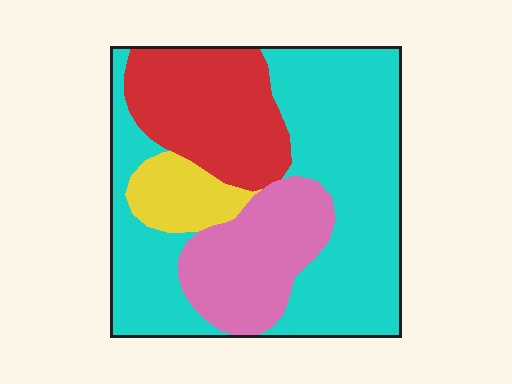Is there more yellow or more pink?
Pink.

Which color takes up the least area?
Yellow, at roughly 10%.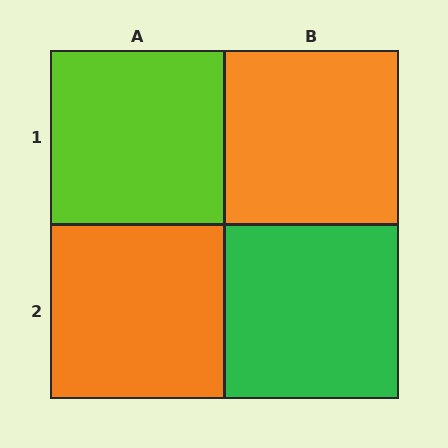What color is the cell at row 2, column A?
Orange.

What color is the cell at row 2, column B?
Green.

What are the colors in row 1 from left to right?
Lime, orange.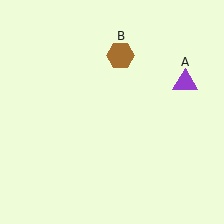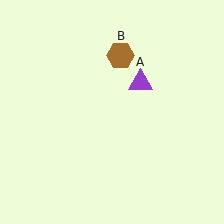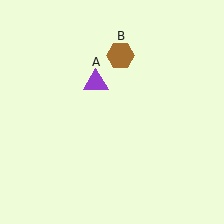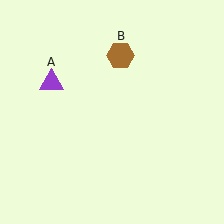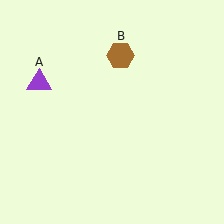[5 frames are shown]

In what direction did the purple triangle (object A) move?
The purple triangle (object A) moved left.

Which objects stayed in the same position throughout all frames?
Brown hexagon (object B) remained stationary.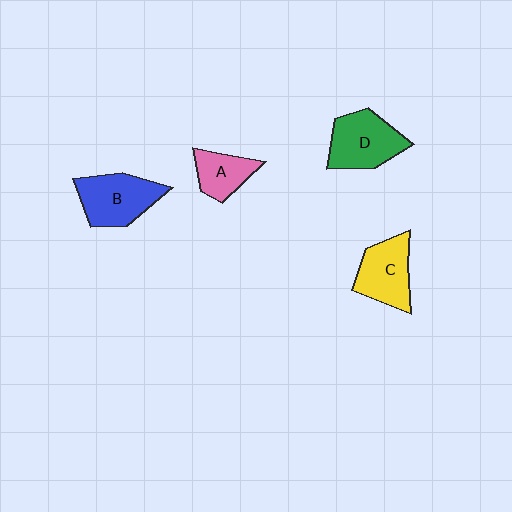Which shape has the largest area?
Shape B (blue).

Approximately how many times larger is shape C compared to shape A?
Approximately 1.4 times.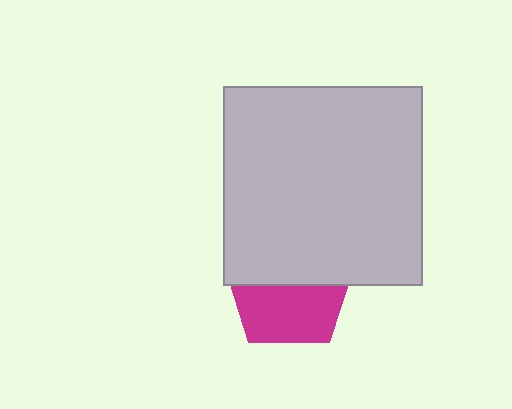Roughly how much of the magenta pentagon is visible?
About half of it is visible (roughly 51%).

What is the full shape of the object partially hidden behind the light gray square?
The partially hidden object is a magenta pentagon.